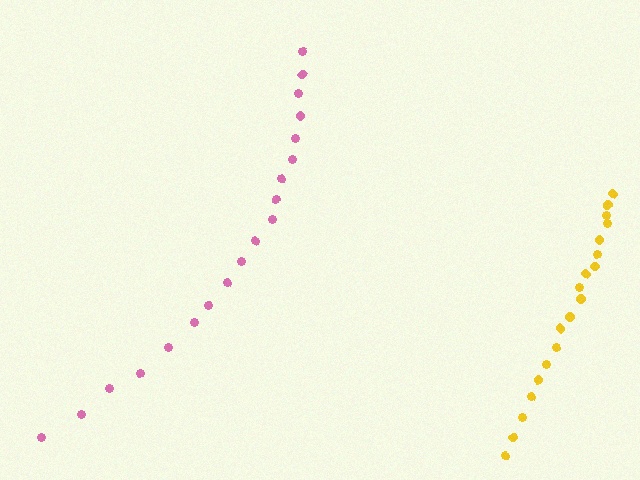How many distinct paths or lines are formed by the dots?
There are 2 distinct paths.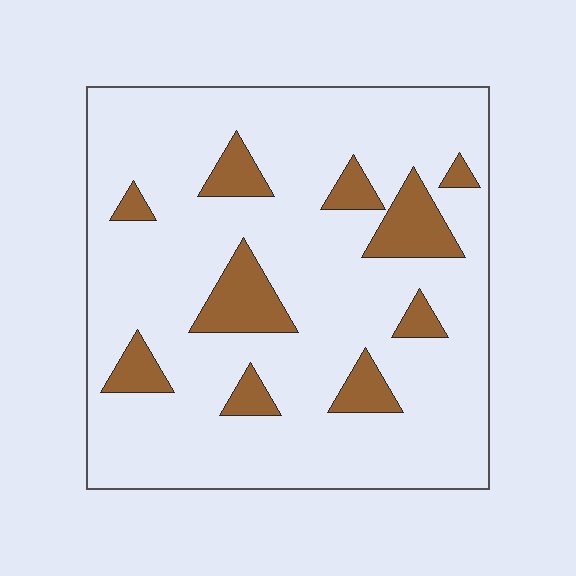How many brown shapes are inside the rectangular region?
10.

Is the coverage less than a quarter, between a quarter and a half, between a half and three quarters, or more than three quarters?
Less than a quarter.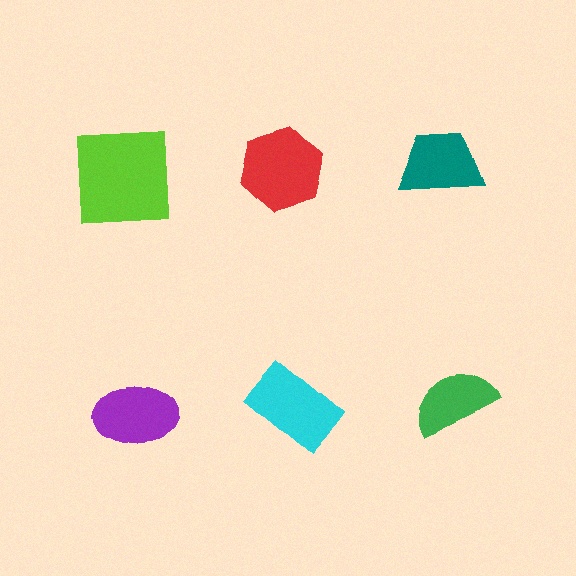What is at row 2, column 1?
A purple ellipse.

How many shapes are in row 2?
3 shapes.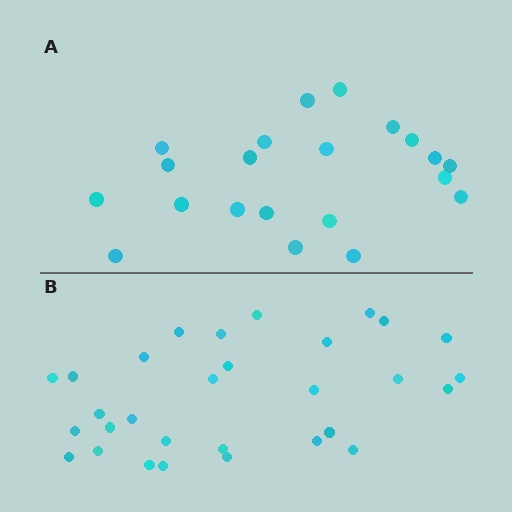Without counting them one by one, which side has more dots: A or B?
Region B (the bottom region) has more dots.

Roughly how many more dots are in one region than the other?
Region B has roughly 8 or so more dots than region A.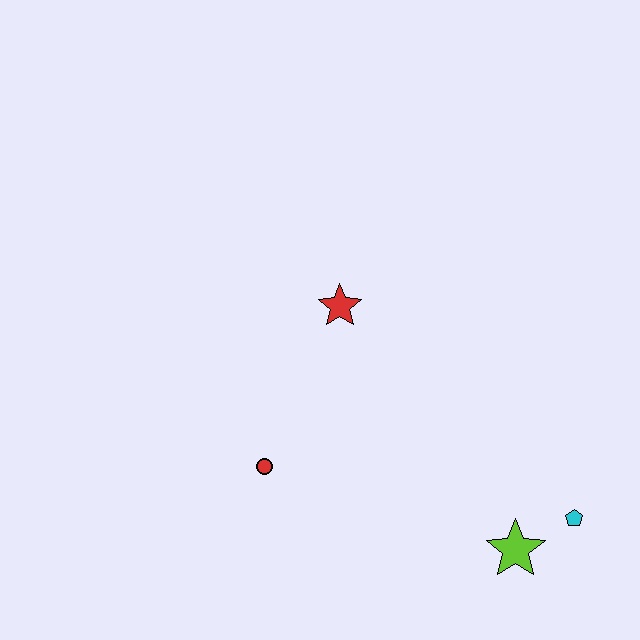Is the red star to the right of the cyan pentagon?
No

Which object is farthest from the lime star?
The red star is farthest from the lime star.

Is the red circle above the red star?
No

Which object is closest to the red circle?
The red star is closest to the red circle.